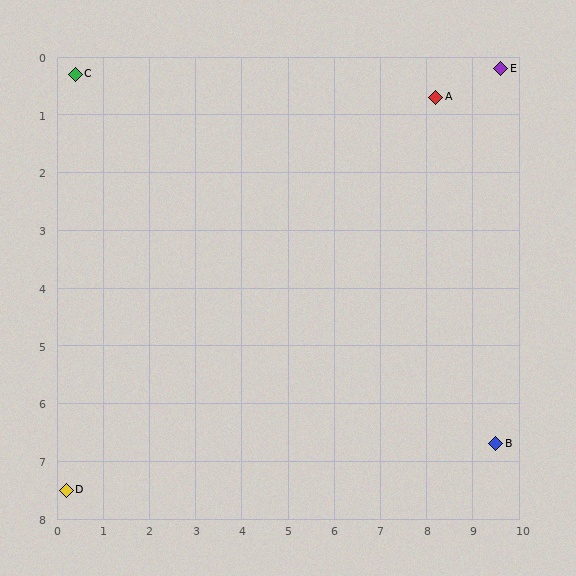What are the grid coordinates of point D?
Point D is at approximately (0.2, 7.5).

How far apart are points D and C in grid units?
Points D and C are about 7.2 grid units apart.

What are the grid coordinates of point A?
Point A is at approximately (8.2, 0.7).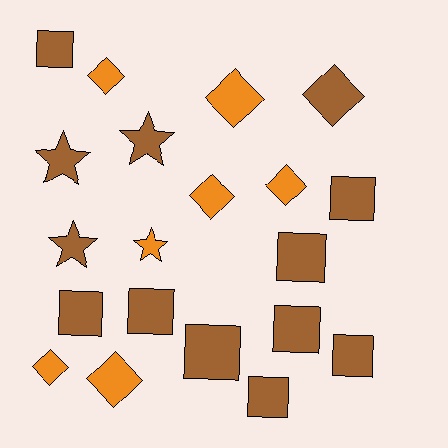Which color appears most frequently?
Brown, with 13 objects.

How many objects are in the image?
There are 20 objects.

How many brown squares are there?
There are 9 brown squares.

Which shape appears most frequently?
Square, with 9 objects.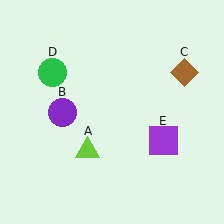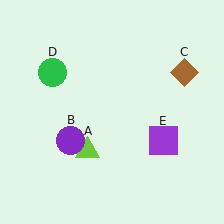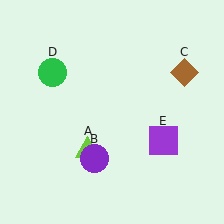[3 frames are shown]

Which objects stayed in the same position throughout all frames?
Lime triangle (object A) and brown diamond (object C) and green circle (object D) and purple square (object E) remained stationary.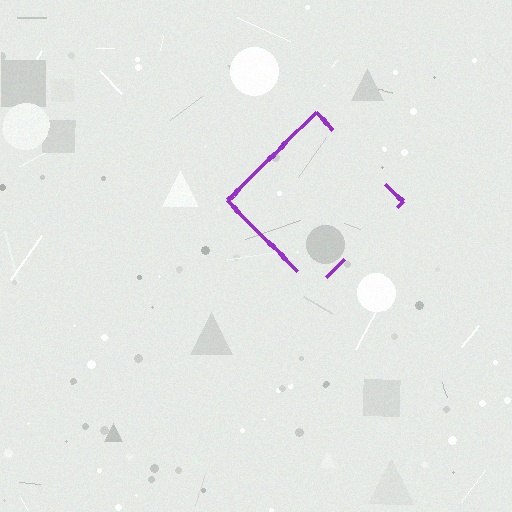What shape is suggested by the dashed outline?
The dashed outline suggests a diamond.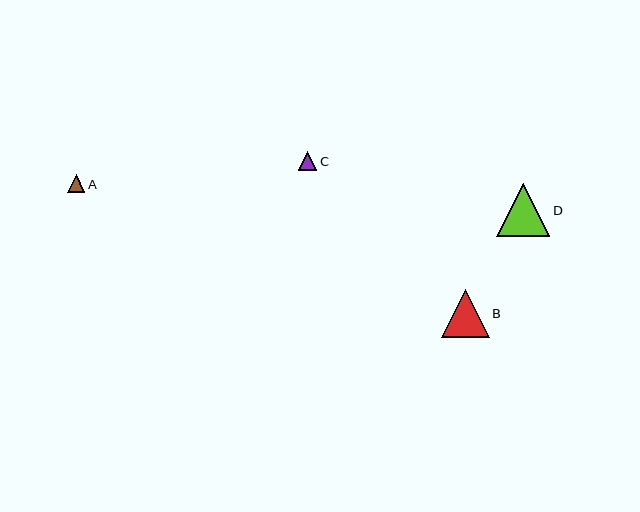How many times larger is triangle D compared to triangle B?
Triangle D is approximately 1.1 times the size of triangle B.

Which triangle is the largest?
Triangle D is the largest with a size of approximately 53 pixels.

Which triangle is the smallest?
Triangle A is the smallest with a size of approximately 18 pixels.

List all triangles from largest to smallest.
From largest to smallest: D, B, C, A.